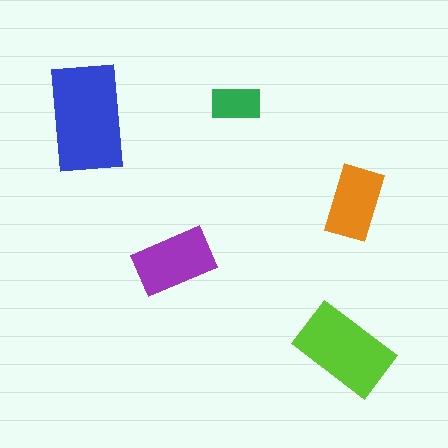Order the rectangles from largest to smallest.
the blue one, the lime one, the purple one, the orange one, the green one.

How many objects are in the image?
There are 5 objects in the image.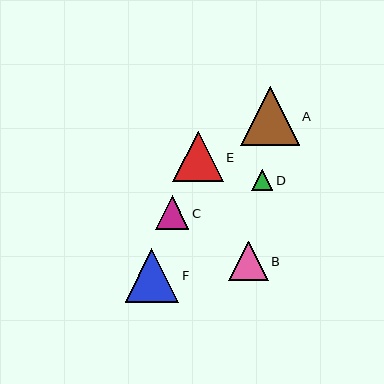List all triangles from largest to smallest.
From largest to smallest: A, F, E, B, C, D.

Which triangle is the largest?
Triangle A is the largest with a size of approximately 58 pixels.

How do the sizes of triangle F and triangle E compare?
Triangle F and triangle E are approximately the same size.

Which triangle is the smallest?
Triangle D is the smallest with a size of approximately 21 pixels.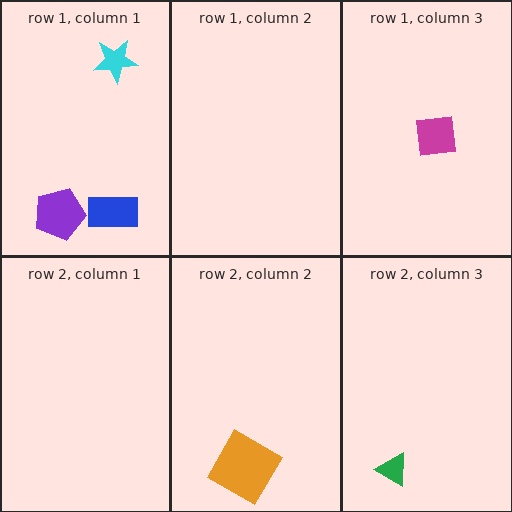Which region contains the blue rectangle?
The row 1, column 1 region.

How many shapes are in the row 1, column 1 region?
3.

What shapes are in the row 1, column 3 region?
The magenta square.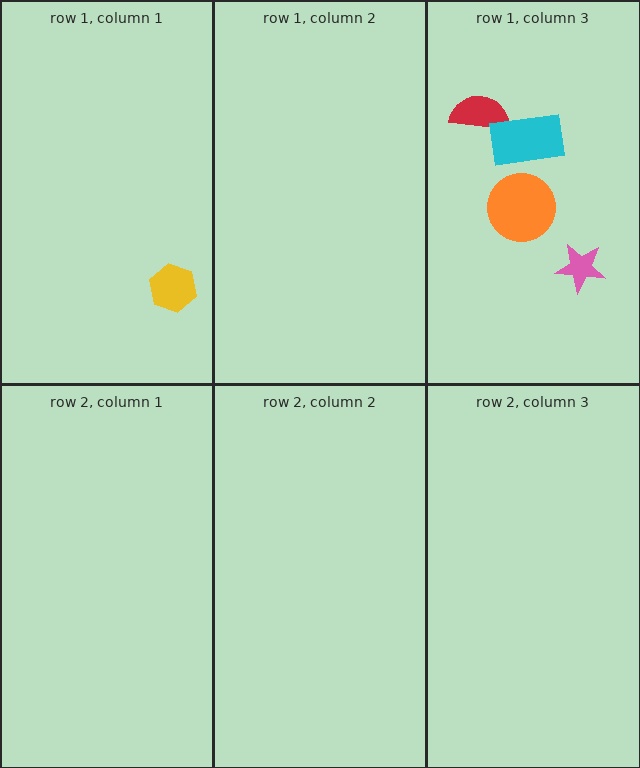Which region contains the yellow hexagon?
The row 1, column 1 region.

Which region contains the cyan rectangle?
The row 1, column 3 region.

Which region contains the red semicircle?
The row 1, column 3 region.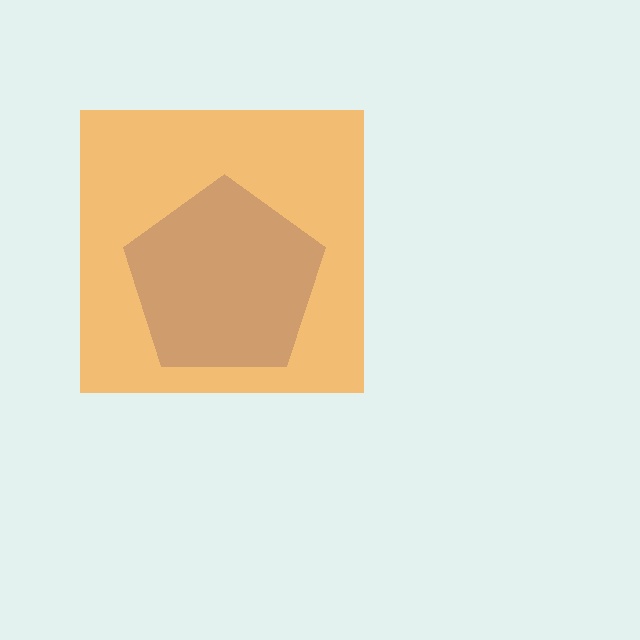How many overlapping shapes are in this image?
There are 2 overlapping shapes in the image.